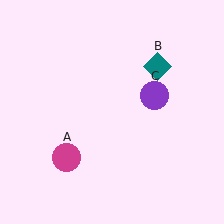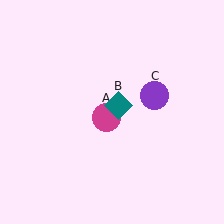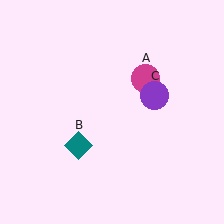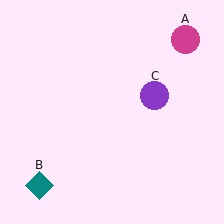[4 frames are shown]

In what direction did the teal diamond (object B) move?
The teal diamond (object B) moved down and to the left.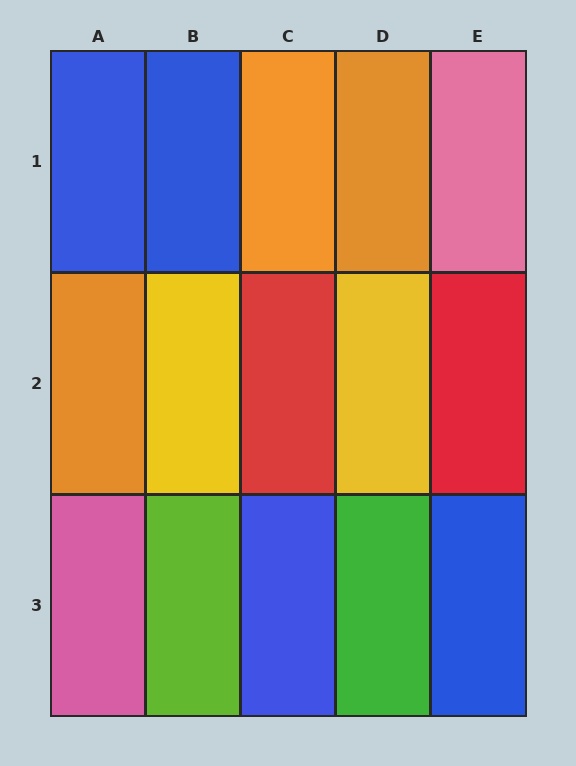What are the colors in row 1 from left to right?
Blue, blue, orange, orange, pink.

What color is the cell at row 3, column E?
Blue.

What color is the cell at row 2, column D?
Yellow.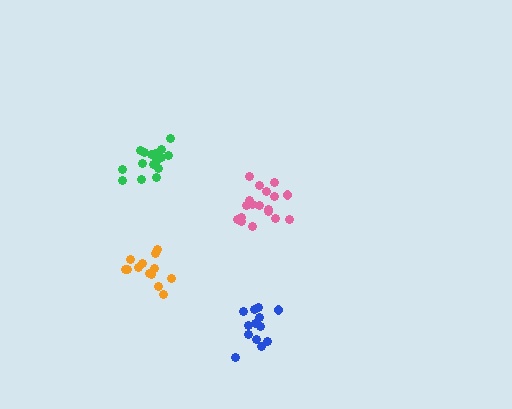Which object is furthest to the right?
The pink cluster is rightmost.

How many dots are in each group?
Group 1: 13 dots, Group 2: 18 dots, Group 3: 13 dots, Group 4: 18 dots (62 total).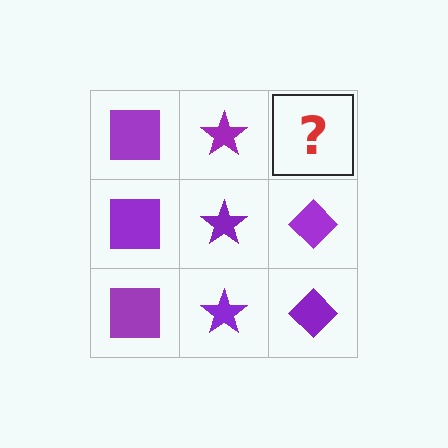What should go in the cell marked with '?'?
The missing cell should contain a purple diamond.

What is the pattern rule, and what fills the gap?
The rule is that each column has a consistent shape. The gap should be filled with a purple diamond.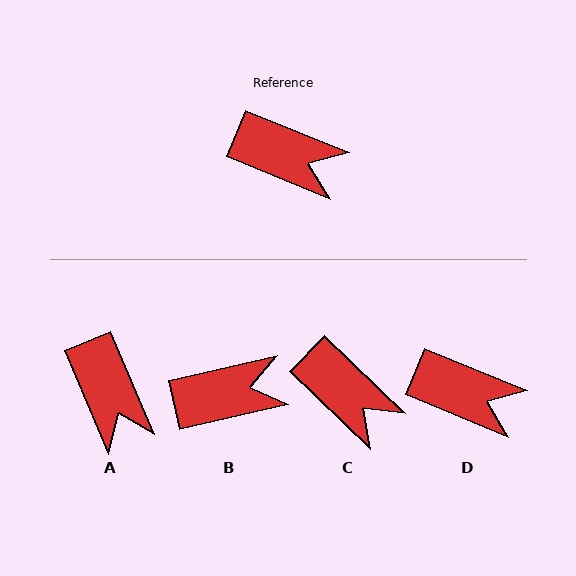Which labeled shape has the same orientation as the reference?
D.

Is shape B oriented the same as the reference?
No, it is off by about 35 degrees.